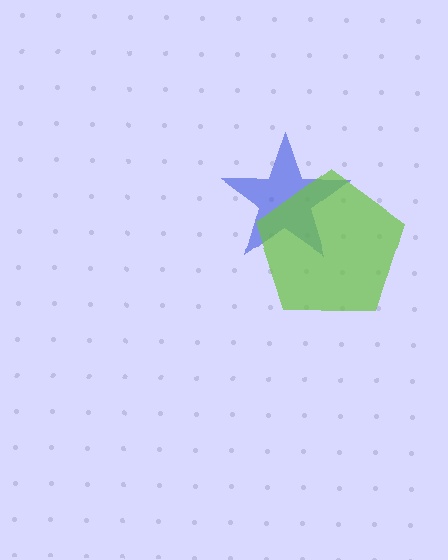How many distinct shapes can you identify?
There are 2 distinct shapes: a blue star, a lime pentagon.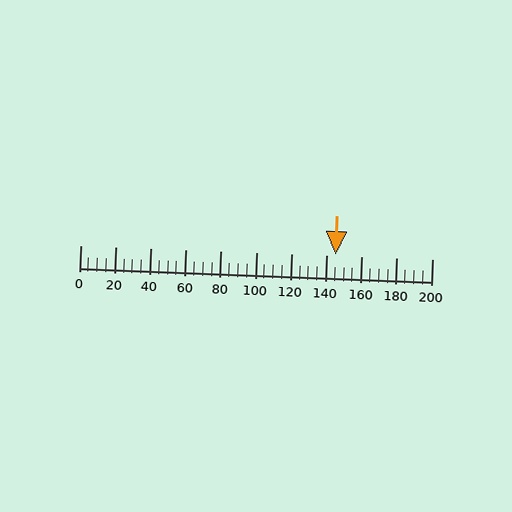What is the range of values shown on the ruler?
The ruler shows values from 0 to 200.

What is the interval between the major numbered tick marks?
The major tick marks are spaced 20 units apart.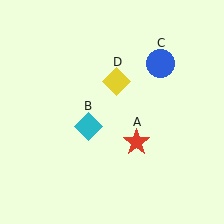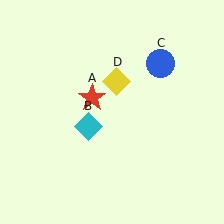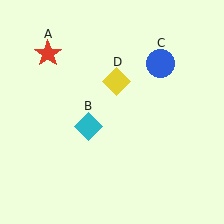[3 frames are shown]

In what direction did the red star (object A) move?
The red star (object A) moved up and to the left.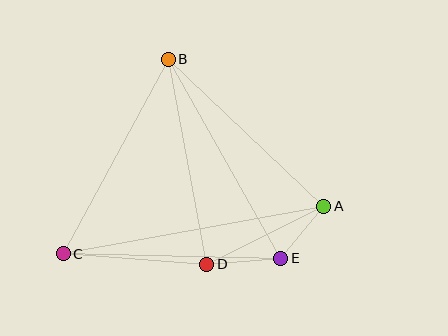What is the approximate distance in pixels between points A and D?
The distance between A and D is approximately 131 pixels.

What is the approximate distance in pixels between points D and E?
The distance between D and E is approximately 74 pixels.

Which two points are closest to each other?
Points A and E are closest to each other.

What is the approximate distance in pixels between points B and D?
The distance between B and D is approximately 209 pixels.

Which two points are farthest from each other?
Points A and C are farthest from each other.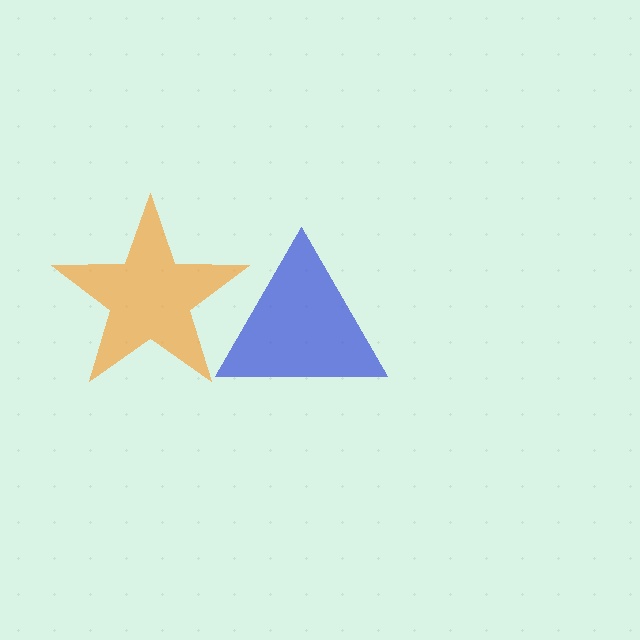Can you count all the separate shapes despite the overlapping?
Yes, there are 2 separate shapes.